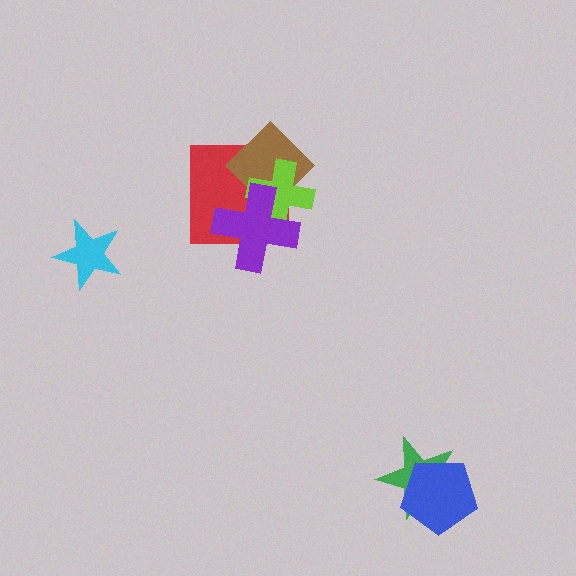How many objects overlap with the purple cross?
3 objects overlap with the purple cross.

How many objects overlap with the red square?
3 objects overlap with the red square.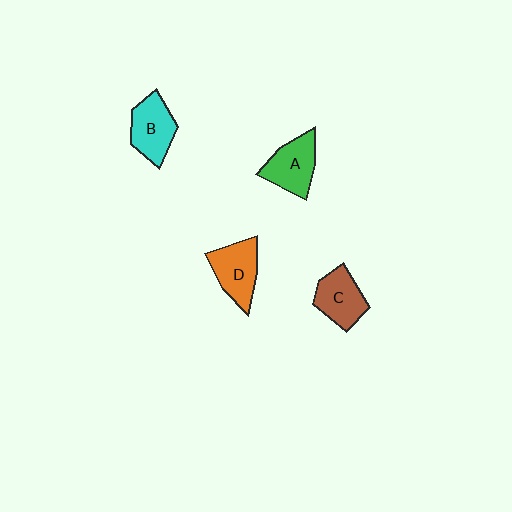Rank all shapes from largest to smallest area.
From largest to smallest: D (orange), A (green), B (cyan), C (brown).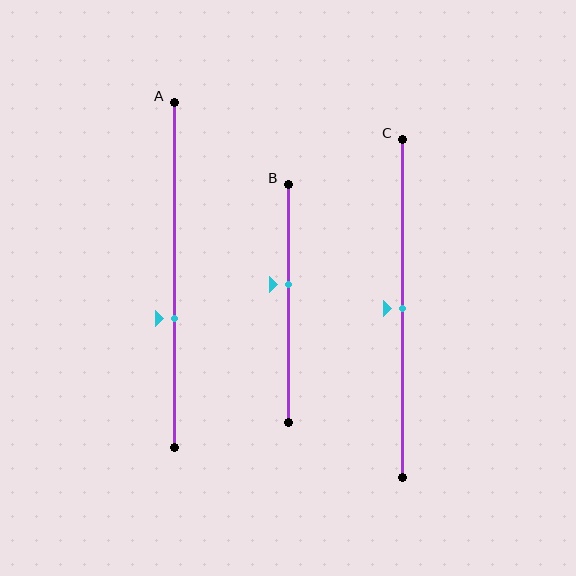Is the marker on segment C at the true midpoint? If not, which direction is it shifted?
Yes, the marker on segment C is at the true midpoint.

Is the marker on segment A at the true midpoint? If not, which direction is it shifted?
No, the marker on segment A is shifted downward by about 13% of the segment length.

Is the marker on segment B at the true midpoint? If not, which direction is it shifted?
No, the marker on segment B is shifted upward by about 8% of the segment length.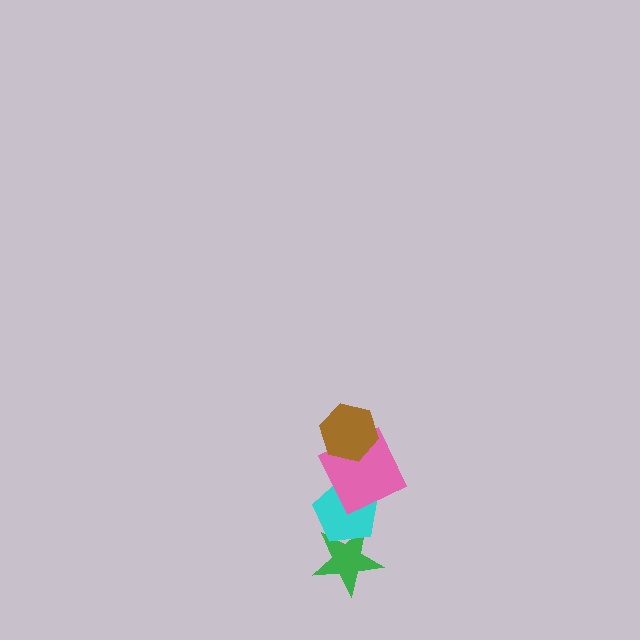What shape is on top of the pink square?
The brown hexagon is on top of the pink square.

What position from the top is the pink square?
The pink square is 2nd from the top.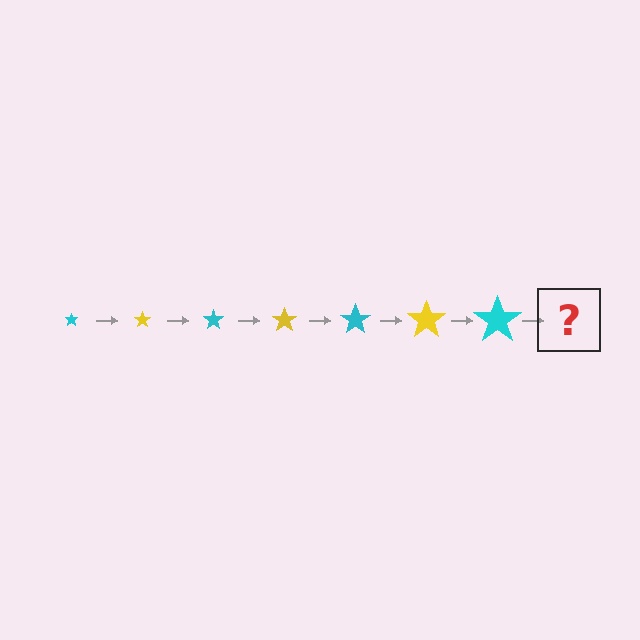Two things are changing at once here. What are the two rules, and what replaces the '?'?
The two rules are that the star grows larger each step and the color cycles through cyan and yellow. The '?' should be a yellow star, larger than the previous one.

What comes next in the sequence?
The next element should be a yellow star, larger than the previous one.